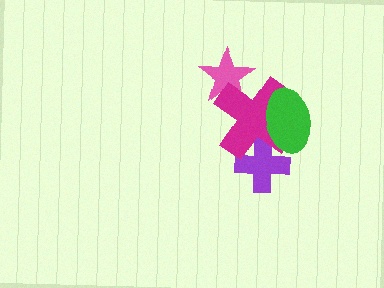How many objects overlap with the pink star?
1 object overlaps with the pink star.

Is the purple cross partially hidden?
Yes, it is partially covered by another shape.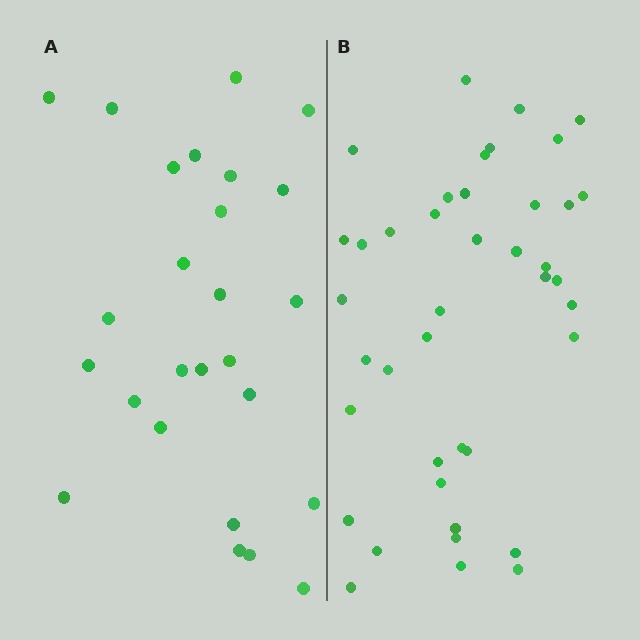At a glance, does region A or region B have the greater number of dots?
Region B (the right region) has more dots.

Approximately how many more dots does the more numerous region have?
Region B has approximately 15 more dots than region A.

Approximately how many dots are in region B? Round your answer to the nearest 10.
About 40 dots. (The exact count is 41, which rounds to 40.)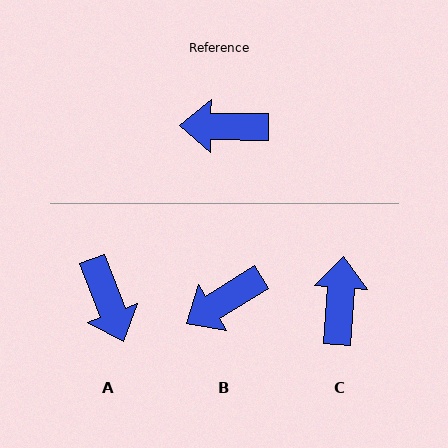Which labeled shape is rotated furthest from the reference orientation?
A, about 111 degrees away.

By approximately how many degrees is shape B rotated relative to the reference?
Approximately 32 degrees counter-clockwise.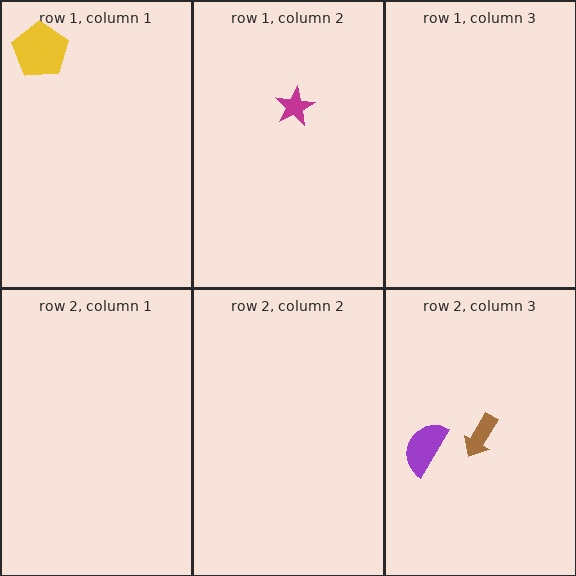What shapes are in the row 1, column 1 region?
The yellow pentagon.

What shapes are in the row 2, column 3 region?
The brown arrow, the purple semicircle.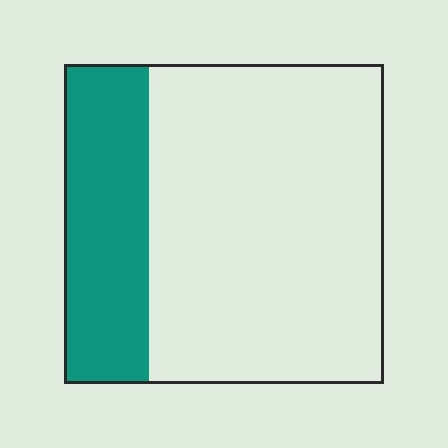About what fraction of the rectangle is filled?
About one quarter (1/4).